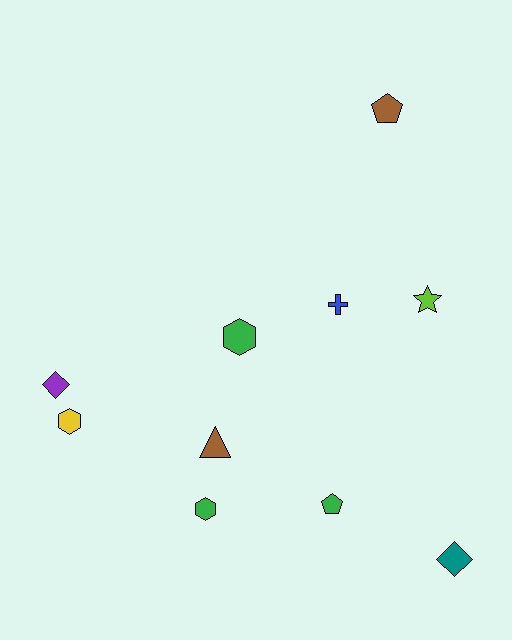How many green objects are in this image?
There are 3 green objects.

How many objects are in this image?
There are 10 objects.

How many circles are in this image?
There are no circles.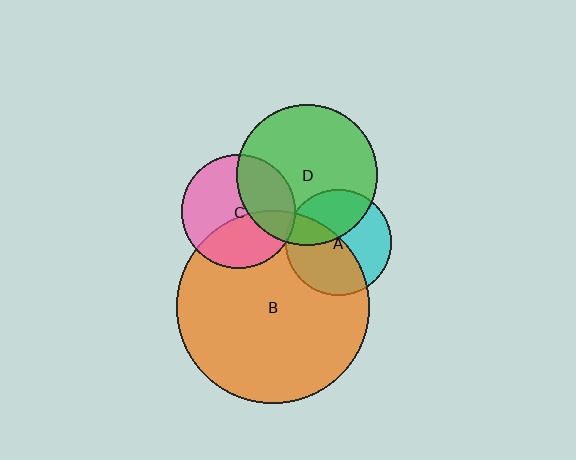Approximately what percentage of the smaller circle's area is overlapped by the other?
Approximately 40%.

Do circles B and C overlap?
Yes.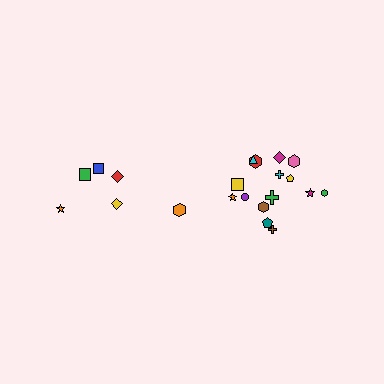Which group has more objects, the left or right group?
The right group.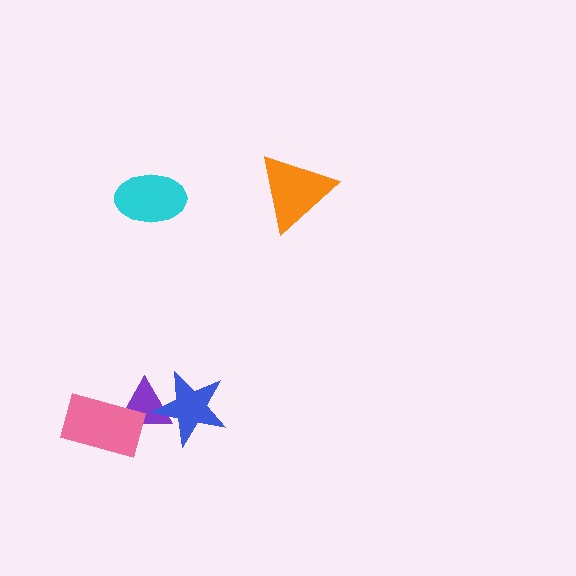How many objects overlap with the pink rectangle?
1 object overlaps with the pink rectangle.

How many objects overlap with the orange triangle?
0 objects overlap with the orange triangle.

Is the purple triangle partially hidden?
Yes, it is partially covered by another shape.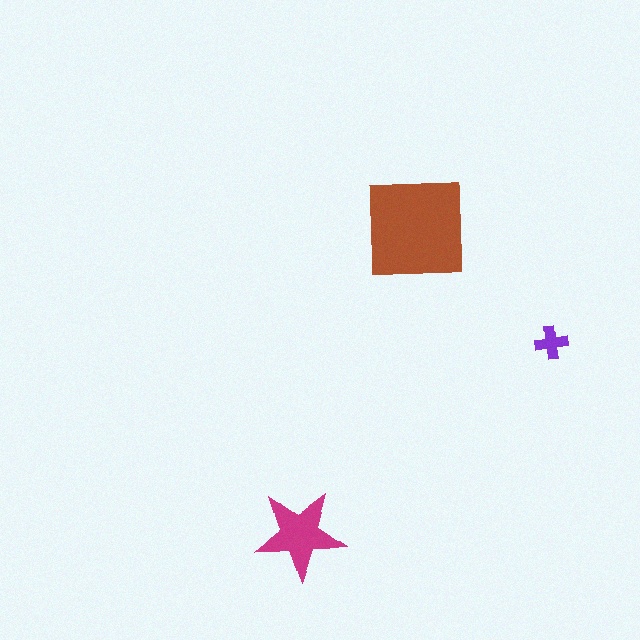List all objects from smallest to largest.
The purple cross, the magenta star, the brown square.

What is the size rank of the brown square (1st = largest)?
1st.